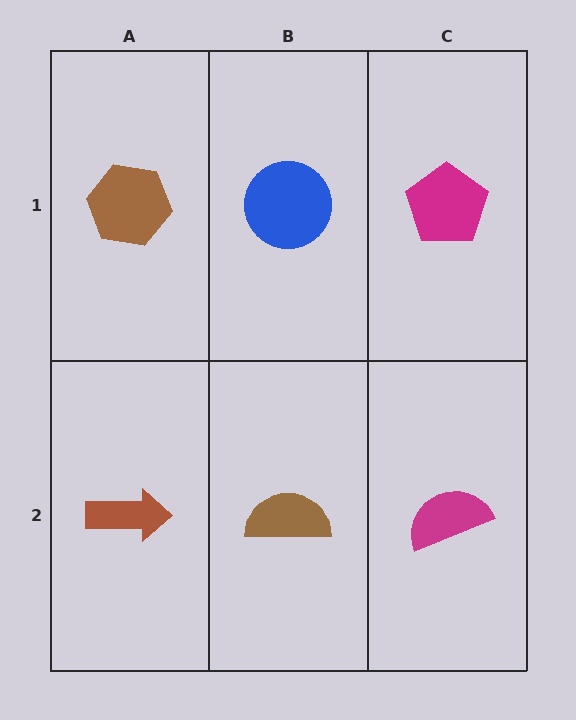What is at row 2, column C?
A magenta semicircle.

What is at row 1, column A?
A brown hexagon.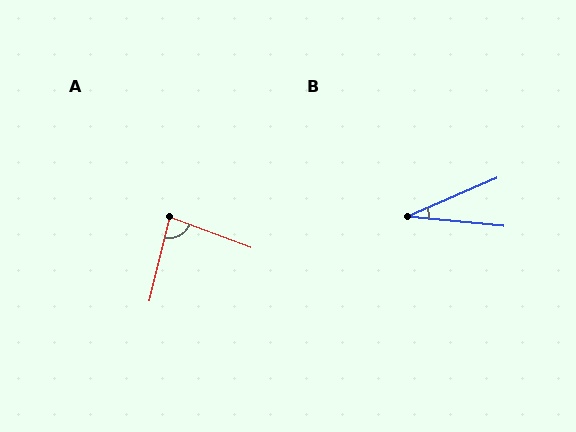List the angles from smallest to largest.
B (29°), A (84°).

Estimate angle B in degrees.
Approximately 29 degrees.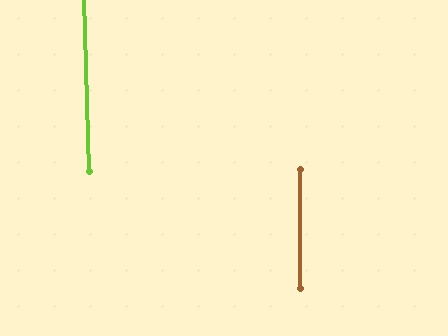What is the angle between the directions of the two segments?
Approximately 2 degrees.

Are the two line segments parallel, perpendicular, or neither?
Parallel — their directions differ by only 1.8°.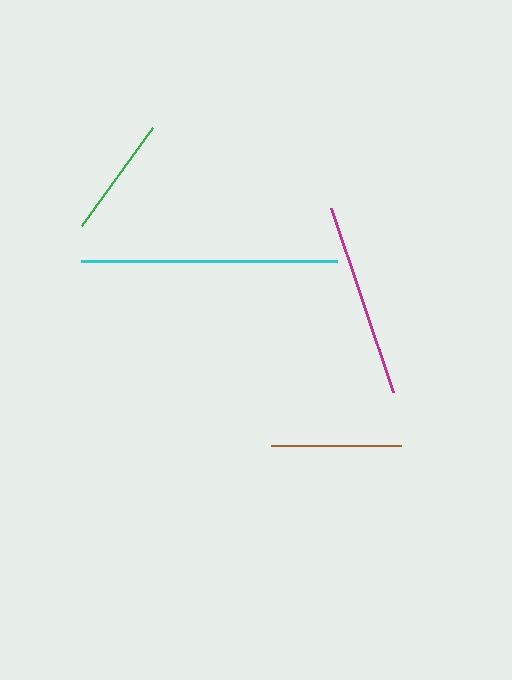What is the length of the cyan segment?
The cyan segment is approximately 257 pixels long.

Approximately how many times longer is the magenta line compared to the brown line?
The magenta line is approximately 1.5 times the length of the brown line.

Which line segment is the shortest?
The green line is the shortest at approximately 121 pixels.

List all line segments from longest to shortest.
From longest to shortest: cyan, magenta, brown, green.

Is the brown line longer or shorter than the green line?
The brown line is longer than the green line.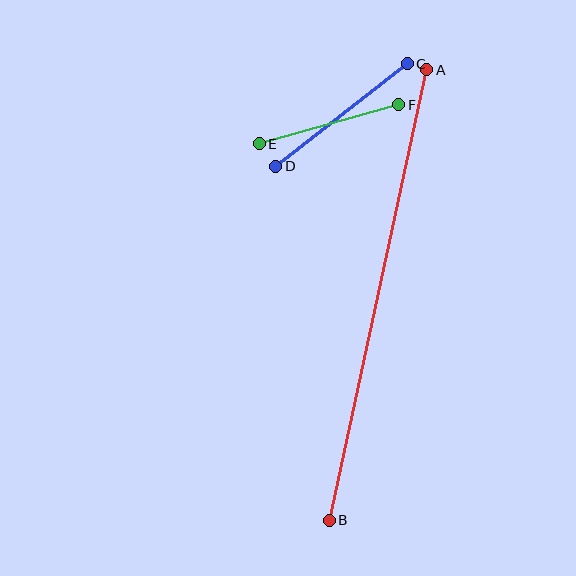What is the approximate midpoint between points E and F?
The midpoint is at approximately (329, 124) pixels.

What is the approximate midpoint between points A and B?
The midpoint is at approximately (378, 295) pixels.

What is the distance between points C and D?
The distance is approximately 166 pixels.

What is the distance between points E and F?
The distance is approximately 145 pixels.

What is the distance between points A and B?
The distance is approximately 461 pixels.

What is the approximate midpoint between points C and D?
The midpoint is at approximately (342, 115) pixels.